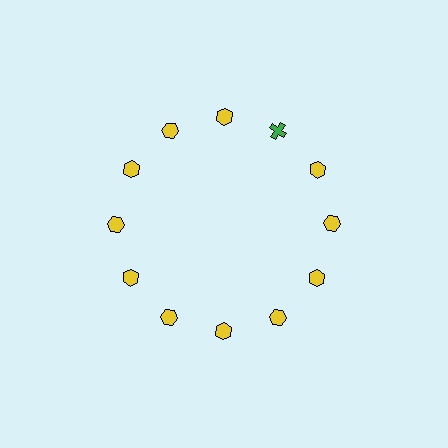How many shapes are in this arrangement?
There are 12 shapes arranged in a ring pattern.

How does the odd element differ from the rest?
It differs in both color (green instead of yellow) and shape (cross instead of hexagon).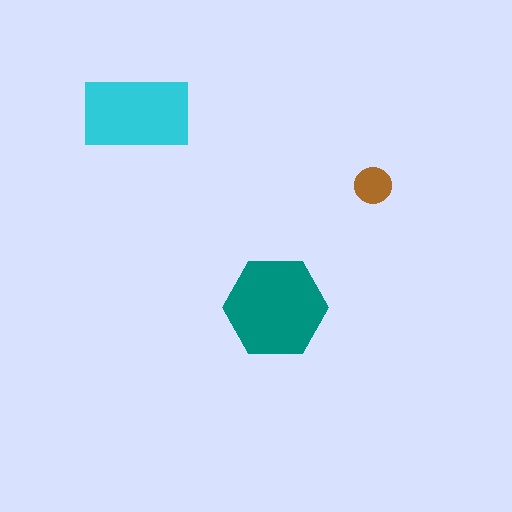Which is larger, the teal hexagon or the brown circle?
The teal hexagon.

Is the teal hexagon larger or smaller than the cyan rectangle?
Larger.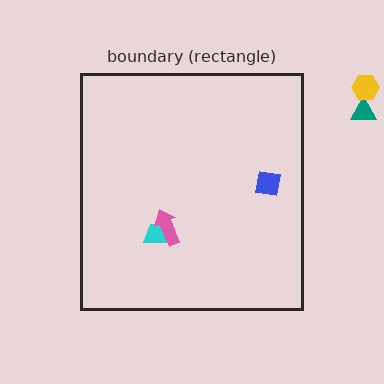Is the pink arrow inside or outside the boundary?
Inside.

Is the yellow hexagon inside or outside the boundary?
Outside.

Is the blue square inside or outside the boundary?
Inside.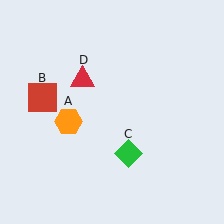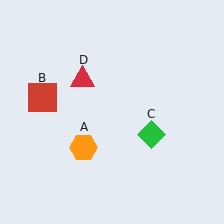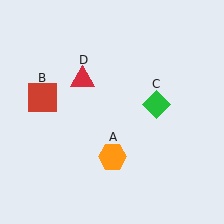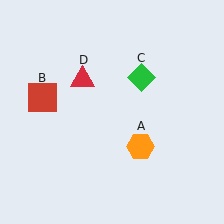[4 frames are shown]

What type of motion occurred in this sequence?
The orange hexagon (object A), green diamond (object C) rotated counterclockwise around the center of the scene.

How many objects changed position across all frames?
2 objects changed position: orange hexagon (object A), green diamond (object C).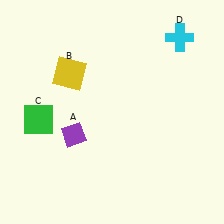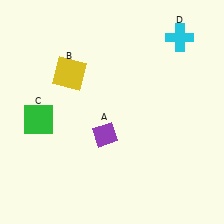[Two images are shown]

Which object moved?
The purple diamond (A) moved right.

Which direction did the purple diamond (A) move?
The purple diamond (A) moved right.